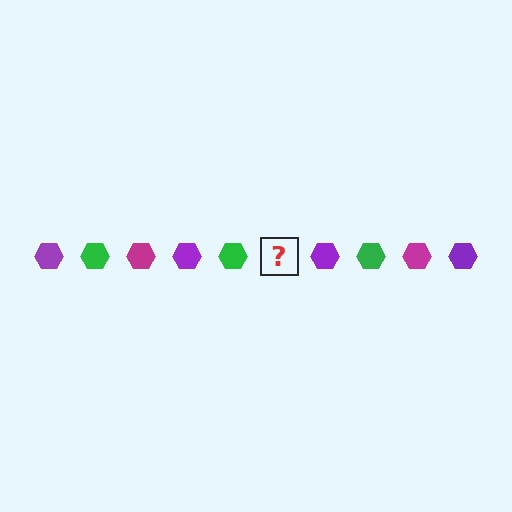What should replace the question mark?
The question mark should be replaced with a magenta hexagon.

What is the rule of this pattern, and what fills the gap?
The rule is that the pattern cycles through purple, green, magenta hexagons. The gap should be filled with a magenta hexagon.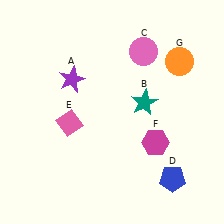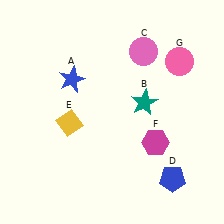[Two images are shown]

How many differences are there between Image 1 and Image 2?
There are 3 differences between the two images.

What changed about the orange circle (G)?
In Image 1, G is orange. In Image 2, it changed to pink.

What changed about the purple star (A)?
In Image 1, A is purple. In Image 2, it changed to blue.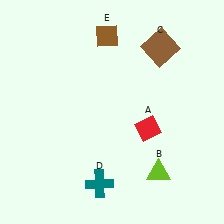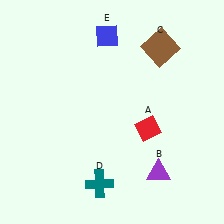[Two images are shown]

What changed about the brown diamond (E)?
In Image 1, E is brown. In Image 2, it changed to blue.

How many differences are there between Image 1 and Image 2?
There are 2 differences between the two images.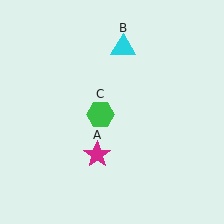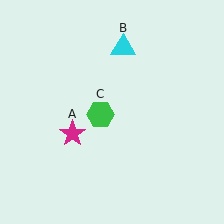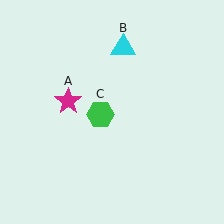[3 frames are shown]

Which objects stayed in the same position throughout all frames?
Cyan triangle (object B) and green hexagon (object C) remained stationary.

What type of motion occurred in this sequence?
The magenta star (object A) rotated clockwise around the center of the scene.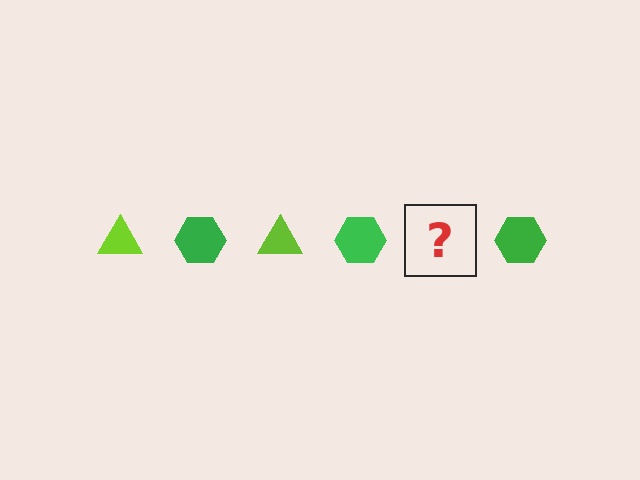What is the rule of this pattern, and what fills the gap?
The rule is that the pattern alternates between lime triangle and green hexagon. The gap should be filled with a lime triangle.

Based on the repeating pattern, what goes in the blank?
The blank should be a lime triangle.